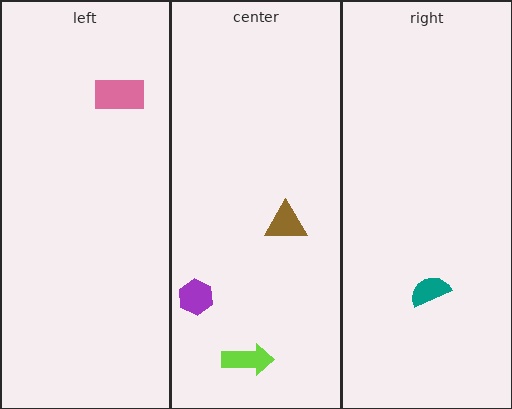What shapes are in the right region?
The teal semicircle.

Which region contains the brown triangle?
The center region.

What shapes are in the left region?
The pink rectangle.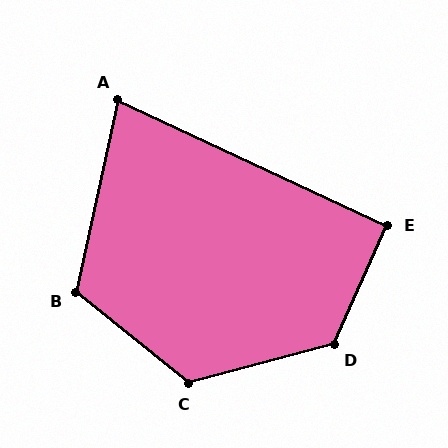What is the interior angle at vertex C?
Approximately 126 degrees (obtuse).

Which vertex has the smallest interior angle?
A, at approximately 77 degrees.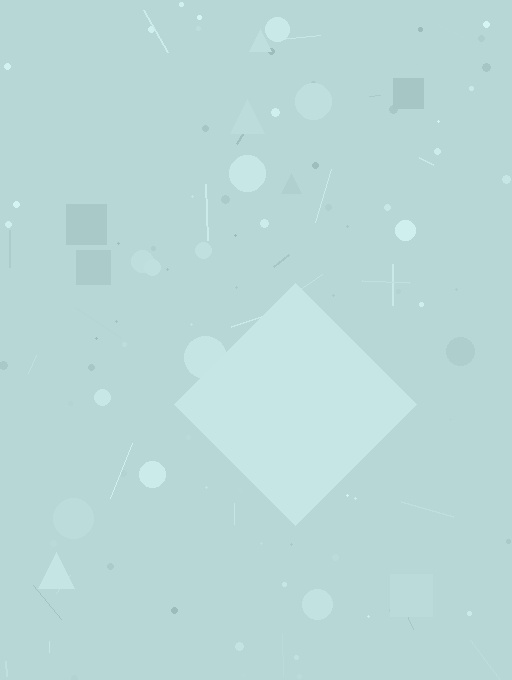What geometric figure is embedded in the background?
A diamond is embedded in the background.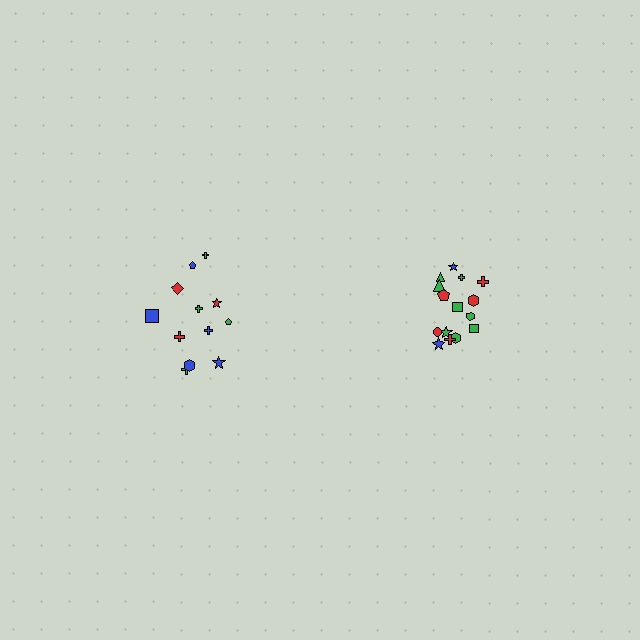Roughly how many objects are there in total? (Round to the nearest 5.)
Roughly 25 objects in total.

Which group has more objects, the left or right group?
The right group.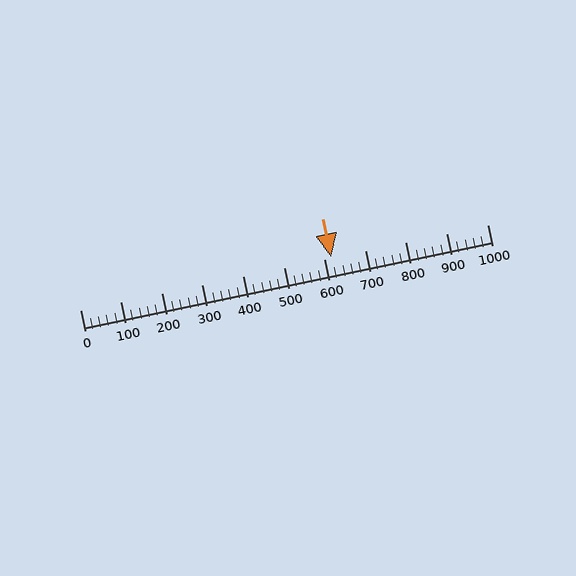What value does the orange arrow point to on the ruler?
The orange arrow points to approximately 617.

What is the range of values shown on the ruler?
The ruler shows values from 0 to 1000.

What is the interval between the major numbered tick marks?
The major tick marks are spaced 100 units apart.